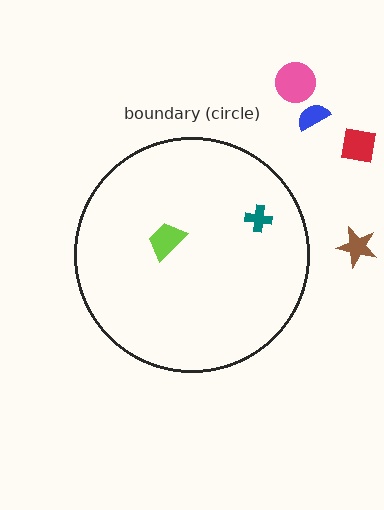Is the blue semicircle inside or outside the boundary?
Outside.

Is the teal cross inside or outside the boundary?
Inside.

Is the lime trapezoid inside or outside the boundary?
Inside.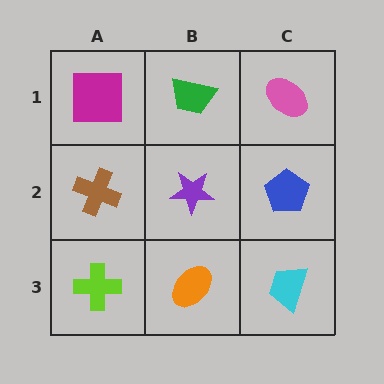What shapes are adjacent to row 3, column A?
A brown cross (row 2, column A), an orange ellipse (row 3, column B).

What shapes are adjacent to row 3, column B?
A purple star (row 2, column B), a lime cross (row 3, column A), a cyan trapezoid (row 3, column C).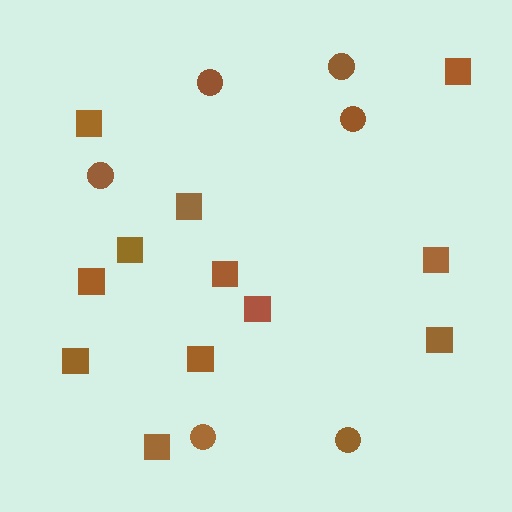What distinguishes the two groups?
There are 2 groups: one group of circles (6) and one group of squares (12).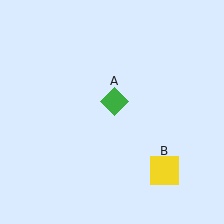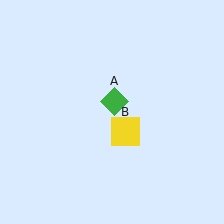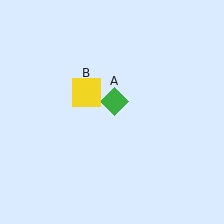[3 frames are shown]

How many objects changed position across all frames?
1 object changed position: yellow square (object B).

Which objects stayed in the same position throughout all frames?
Green diamond (object A) remained stationary.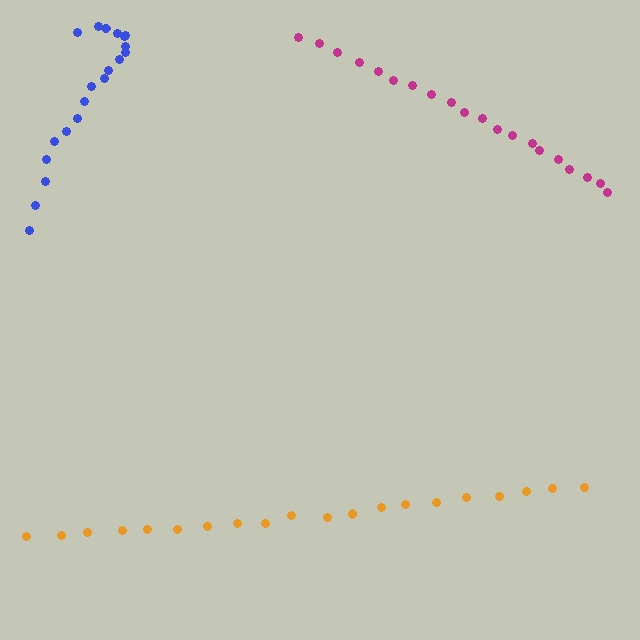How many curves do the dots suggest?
There are 3 distinct paths.